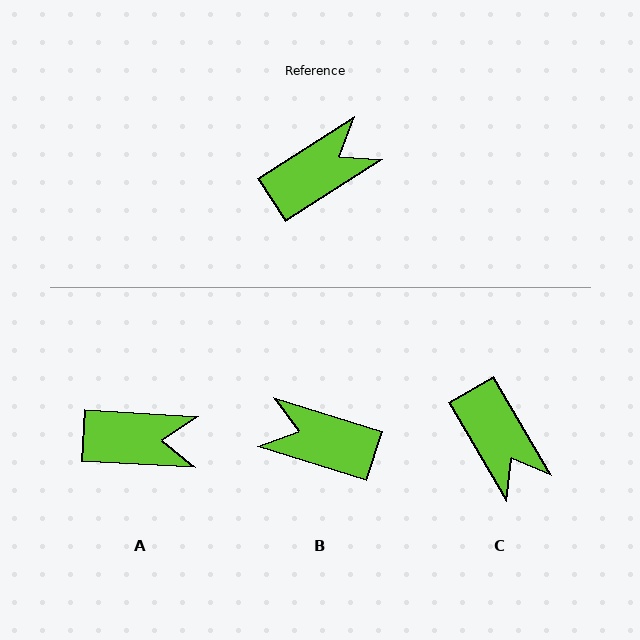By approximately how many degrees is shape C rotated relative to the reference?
Approximately 93 degrees clockwise.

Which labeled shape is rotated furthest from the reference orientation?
B, about 130 degrees away.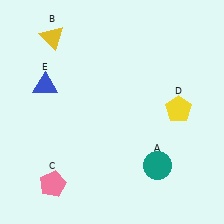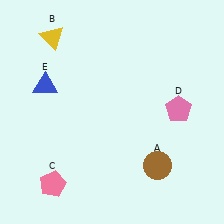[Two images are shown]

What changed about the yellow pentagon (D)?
In Image 1, D is yellow. In Image 2, it changed to pink.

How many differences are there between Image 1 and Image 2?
There are 2 differences between the two images.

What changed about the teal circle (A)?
In Image 1, A is teal. In Image 2, it changed to brown.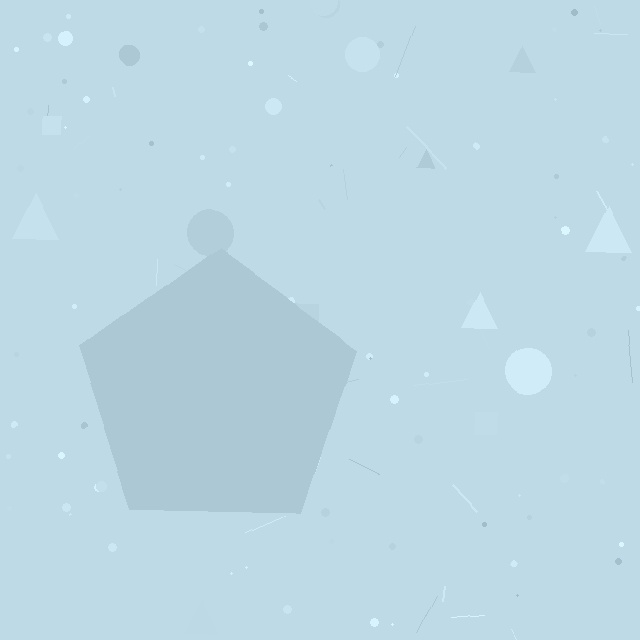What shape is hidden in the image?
A pentagon is hidden in the image.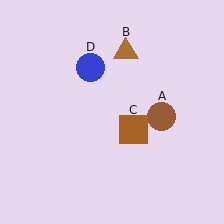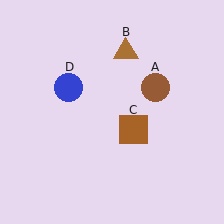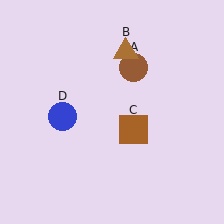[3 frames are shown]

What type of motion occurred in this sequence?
The brown circle (object A), blue circle (object D) rotated counterclockwise around the center of the scene.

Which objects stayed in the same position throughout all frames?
Brown triangle (object B) and brown square (object C) remained stationary.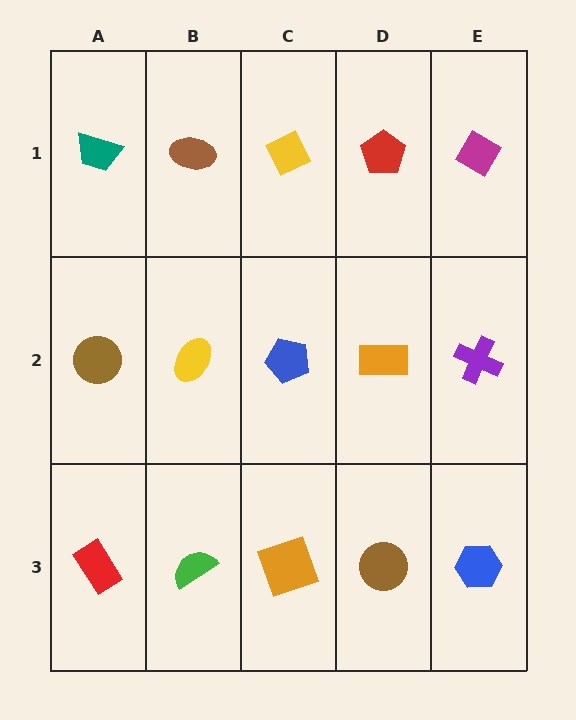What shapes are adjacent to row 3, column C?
A blue pentagon (row 2, column C), a green semicircle (row 3, column B), a brown circle (row 3, column D).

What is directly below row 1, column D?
An orange rectangle.